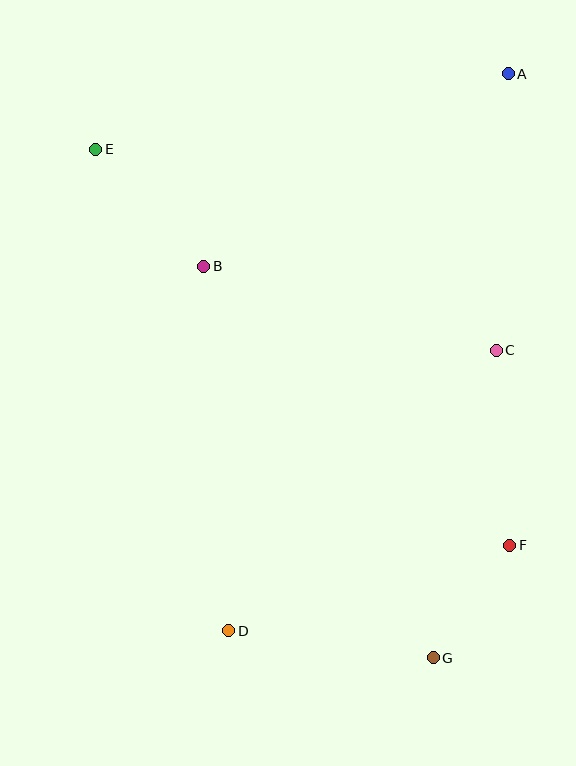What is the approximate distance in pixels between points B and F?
The distance between B and F is approximately 414 pixels.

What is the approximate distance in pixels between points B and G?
The distance between B and G is approximately 454 pixels.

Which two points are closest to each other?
Points F and G are closest to each other.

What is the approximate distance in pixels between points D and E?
The distance between D and E is approximately 500 pixels.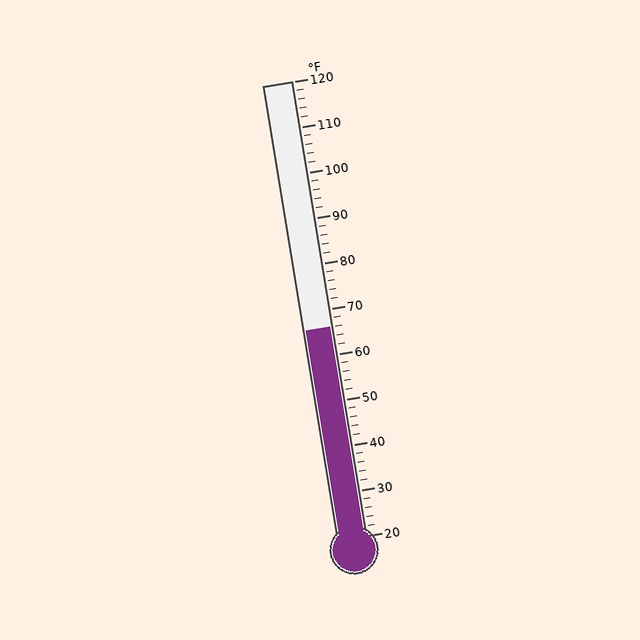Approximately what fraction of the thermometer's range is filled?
The thermometer is filled to approximately 45% of its range.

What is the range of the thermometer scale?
The thermometer scale ranges from 20°F to 120°F.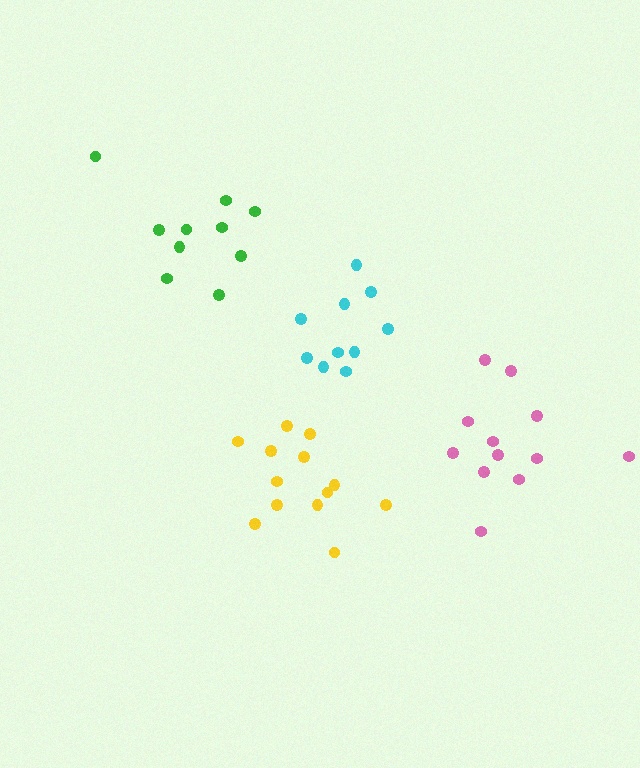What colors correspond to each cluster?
The clusters are colored: cyan, green, pink, yellow.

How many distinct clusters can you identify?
There are 4 distinct clusters.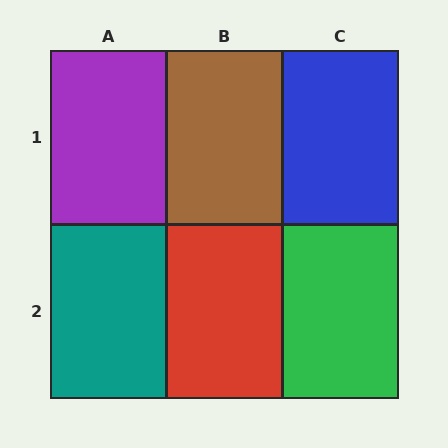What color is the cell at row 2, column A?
Teal.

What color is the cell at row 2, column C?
Green.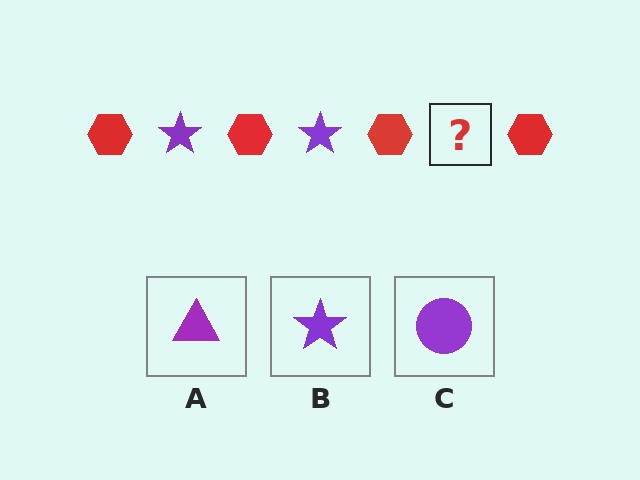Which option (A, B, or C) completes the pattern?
B.